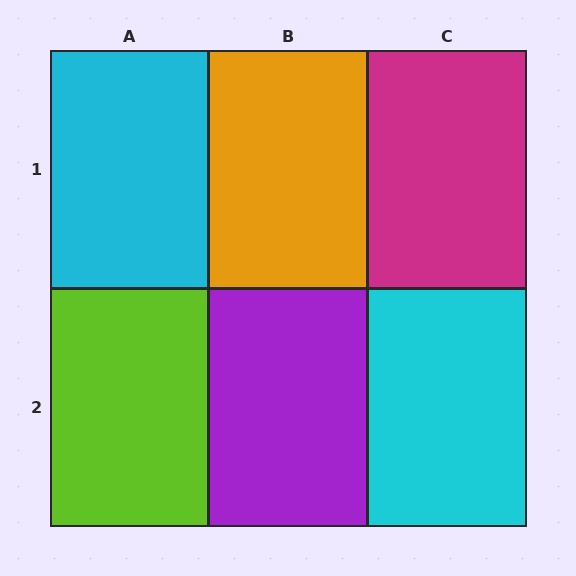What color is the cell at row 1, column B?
Orange.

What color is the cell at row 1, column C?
Magenta.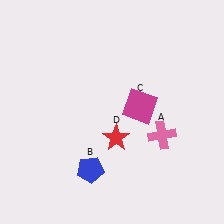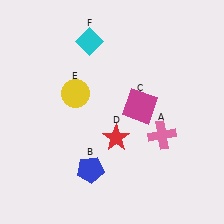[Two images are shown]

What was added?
A yellow circle (E), a cyan diamond (F) were added in Image 2.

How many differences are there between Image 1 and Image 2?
There are 2 differences between the two images.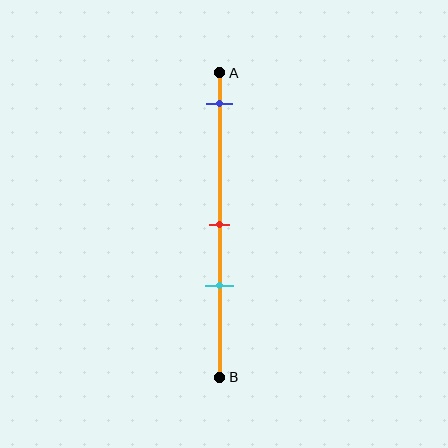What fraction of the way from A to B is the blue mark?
The blue mark is approximately 10% (0.1) of the way from A to B.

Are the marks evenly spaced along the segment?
No, the marks are not evenly spaced.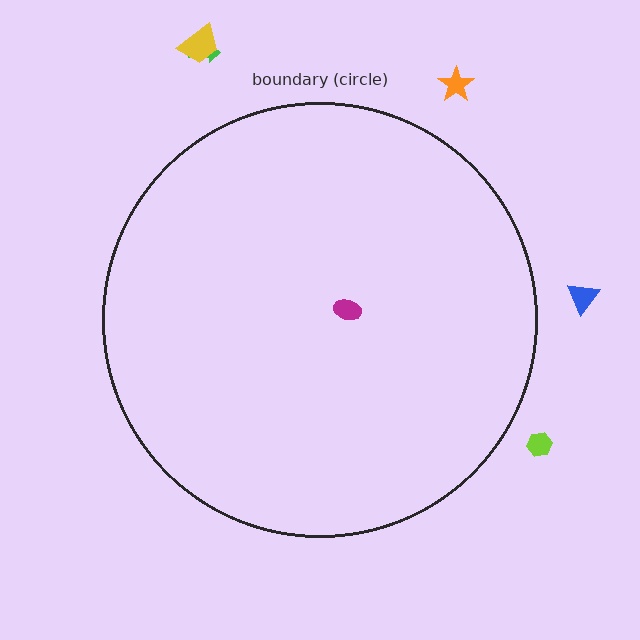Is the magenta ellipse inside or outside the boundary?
Inside.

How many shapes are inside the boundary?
1 inside, 5 outside.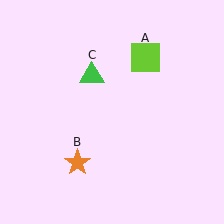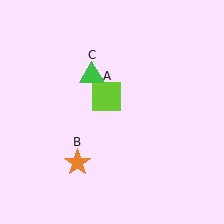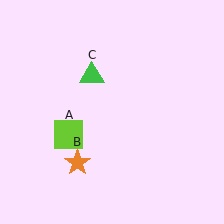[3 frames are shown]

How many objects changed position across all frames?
1 object changed position: lime square (object A).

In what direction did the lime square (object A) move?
The lime square (object A) moved down and to the left.